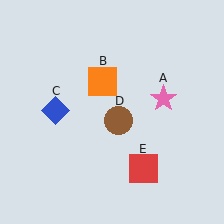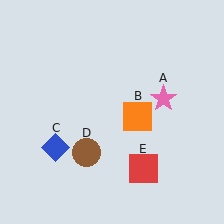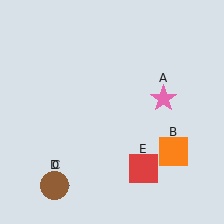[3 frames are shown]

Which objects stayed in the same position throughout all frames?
Pink star (object A) and red square (object E) remained stationary.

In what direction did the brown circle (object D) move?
The brown circle (object D) moved down and to the left.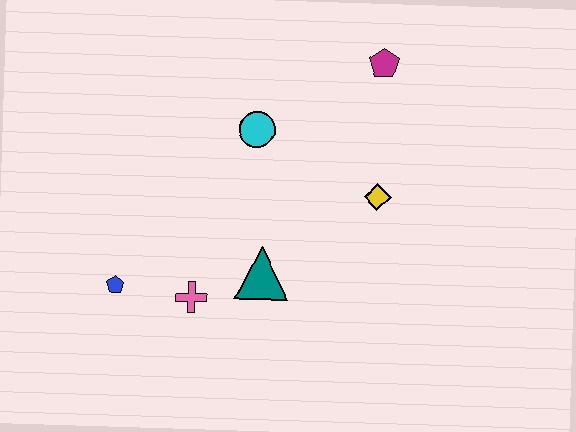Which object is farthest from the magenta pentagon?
The blue pentagon is farthest from the magenta pentagon.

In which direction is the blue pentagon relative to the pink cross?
The blue pentagon is to the left of the pink cross.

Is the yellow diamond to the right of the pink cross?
Yes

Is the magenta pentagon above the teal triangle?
Yes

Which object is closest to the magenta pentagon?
The yellow diamond is closest to the magenta pentagon.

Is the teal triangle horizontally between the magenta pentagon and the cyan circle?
Yes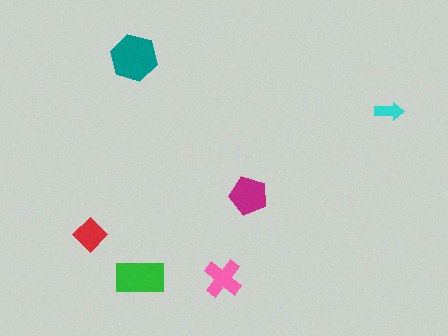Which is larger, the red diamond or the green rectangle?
The green rectangle.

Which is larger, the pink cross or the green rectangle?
The green rectangle.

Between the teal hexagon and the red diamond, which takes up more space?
The teal hexagon.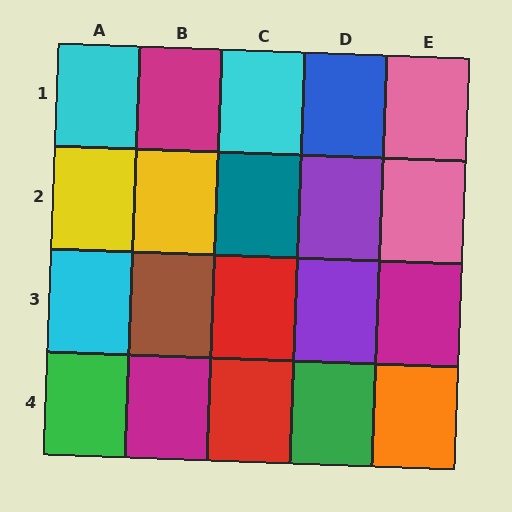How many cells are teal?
1 cell is teal.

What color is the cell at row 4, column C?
Red.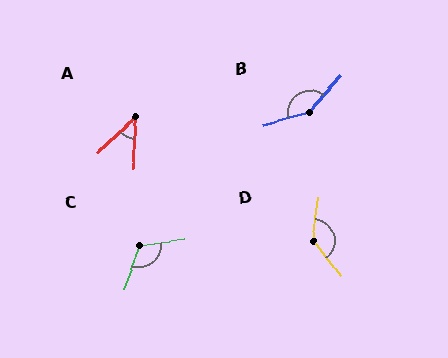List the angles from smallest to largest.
A (43°), C (119°), D (134°), B (147°).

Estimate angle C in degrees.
Approximately 119 degrees.